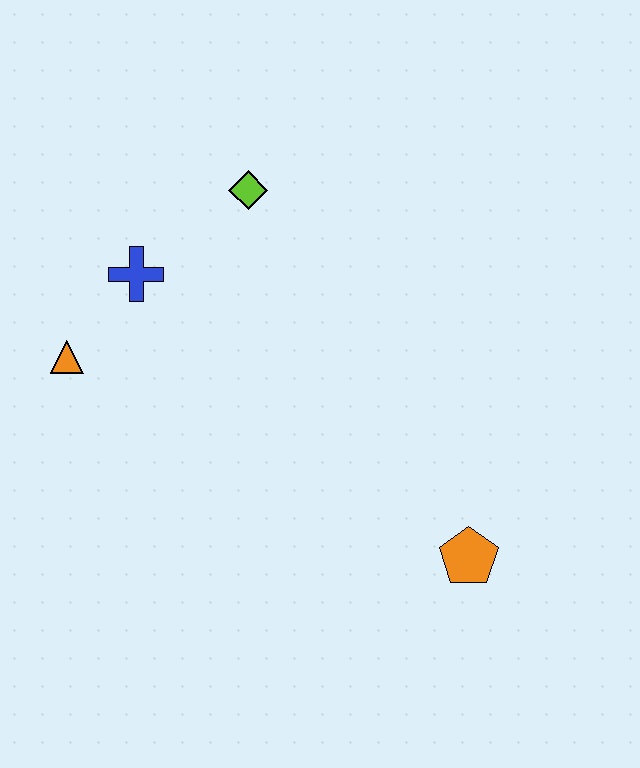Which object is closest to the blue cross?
The orange triangle is closest to the blue cross.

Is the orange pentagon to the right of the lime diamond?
Yes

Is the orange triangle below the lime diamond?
Yes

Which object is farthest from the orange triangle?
The orange pentagon is farthest from the orange triangle.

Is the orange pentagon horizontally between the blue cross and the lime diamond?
No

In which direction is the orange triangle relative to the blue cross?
The orange triangle is below the blue cross.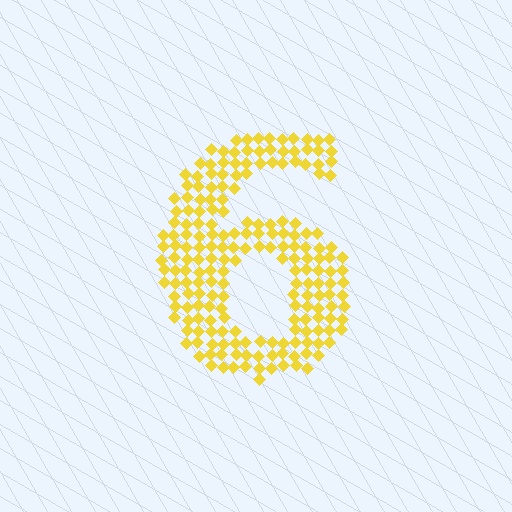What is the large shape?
The large shape is the digit 6.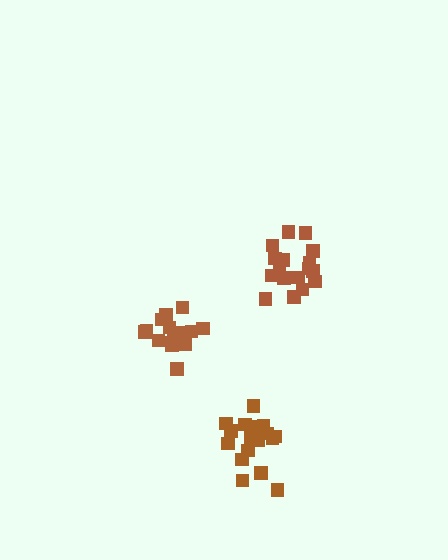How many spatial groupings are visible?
There are 3 spatial groupings.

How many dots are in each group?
Group 1: 17 dots, Group 2: 17 dots, Group 3: 15 dots (49 total).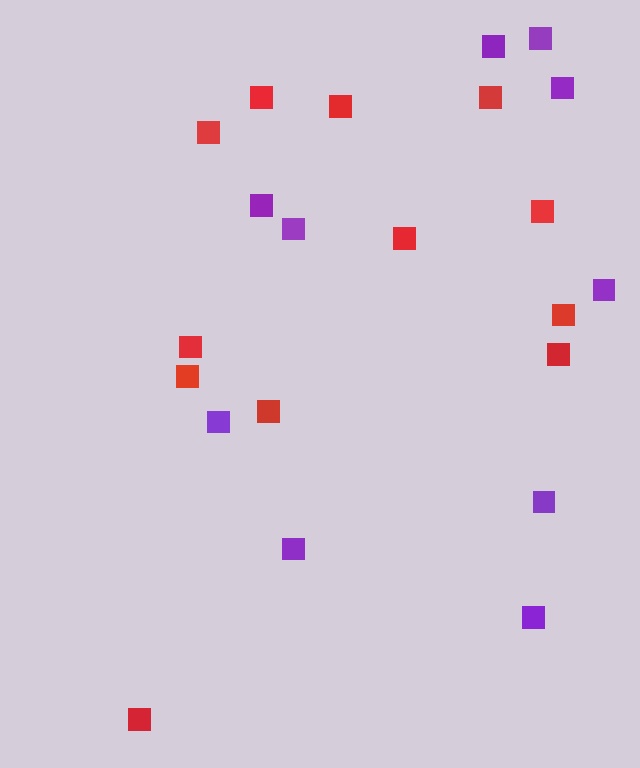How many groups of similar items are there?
There are 2 groups: one group of red squares (12) and one group of purple squares (10).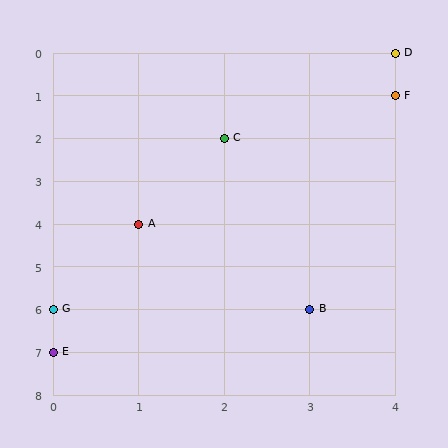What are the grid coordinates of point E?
Point E is at grid coordinates (0, 7).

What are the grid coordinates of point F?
Point F is at grid coordinates (4, 1).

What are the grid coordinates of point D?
Point D is at grid coordinates (4, 0).